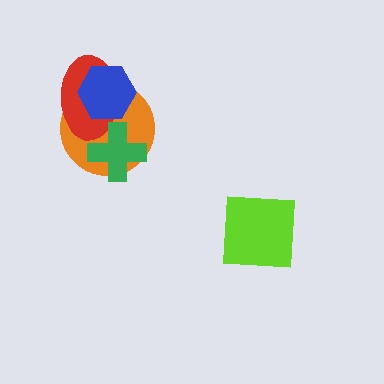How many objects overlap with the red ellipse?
3 objects overlap with the red ellipse.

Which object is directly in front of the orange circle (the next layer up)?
The red ellipse is directly in front of the orange circle.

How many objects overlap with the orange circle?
3 objects overlap with the orange circle.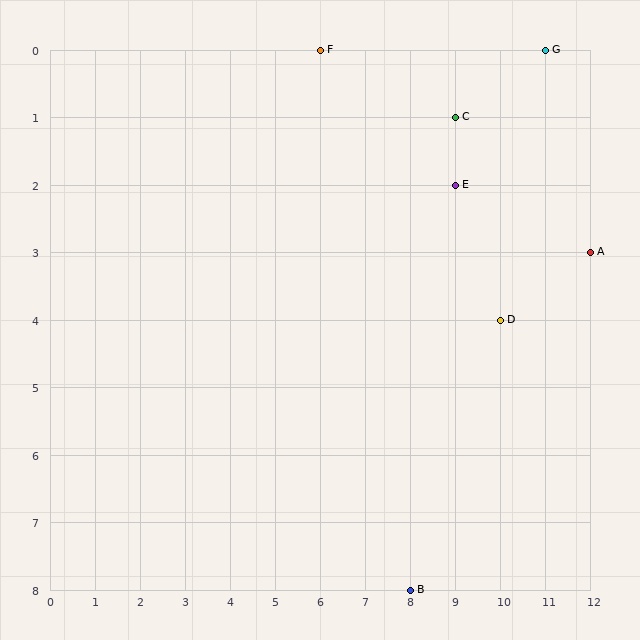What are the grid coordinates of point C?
Point C is at grid coordinates (9, 1).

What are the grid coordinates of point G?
Point G is at grid coordinates (11, 0).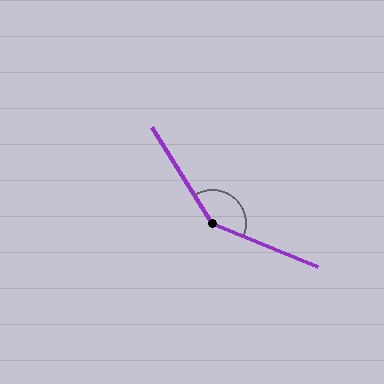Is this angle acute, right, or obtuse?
It is obtuse.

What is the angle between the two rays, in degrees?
Approximately 144 degrees.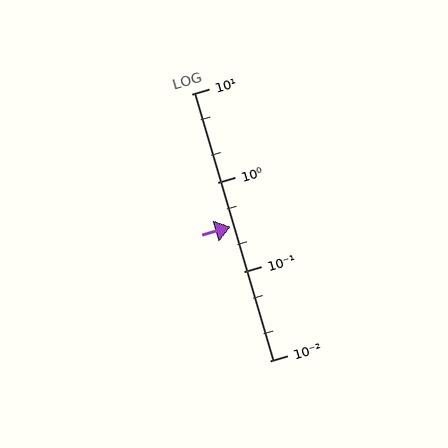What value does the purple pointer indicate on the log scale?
The pointer indicates approximately 0.32.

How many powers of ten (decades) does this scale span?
The scale spans 3 decades, from 0.01 to 10.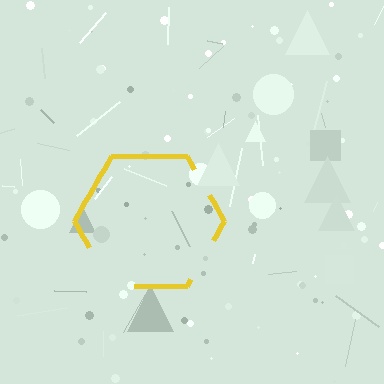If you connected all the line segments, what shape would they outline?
They would outline a hexagon.